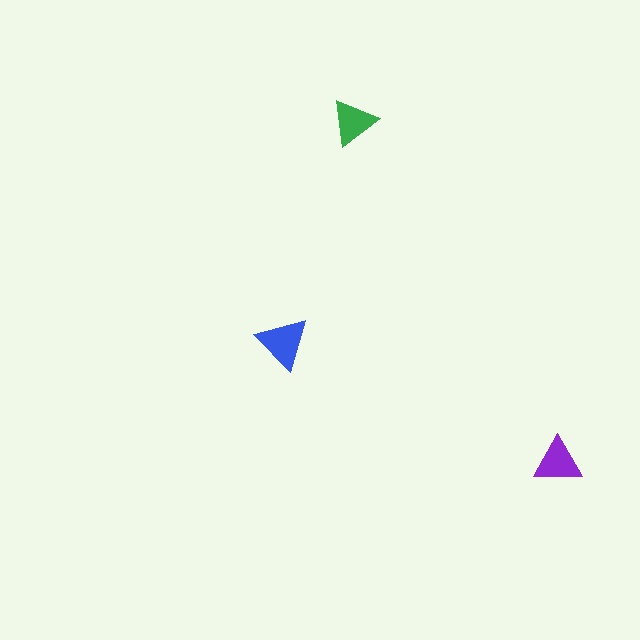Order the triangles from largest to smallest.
the blue one, the purple one, the green one.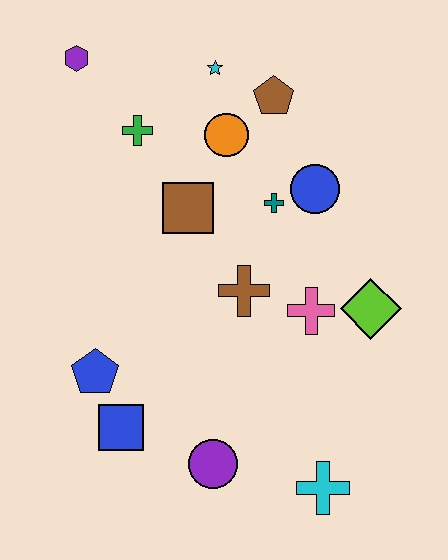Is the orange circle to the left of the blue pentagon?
No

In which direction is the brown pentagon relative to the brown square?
The brown pentagon is above the brown square.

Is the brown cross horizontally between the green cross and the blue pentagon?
No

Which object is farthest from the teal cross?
The cyan cross is farthest from the teal cross.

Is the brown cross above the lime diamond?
Yes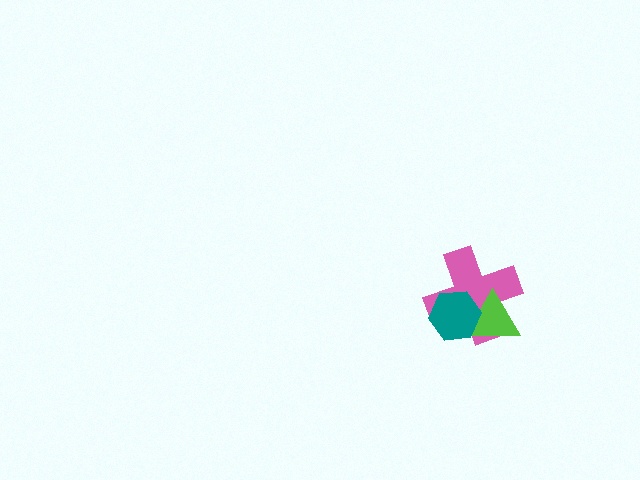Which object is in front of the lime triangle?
The teal hexagon is in front of the lime triangle.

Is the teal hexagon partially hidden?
No, no other shape covers it.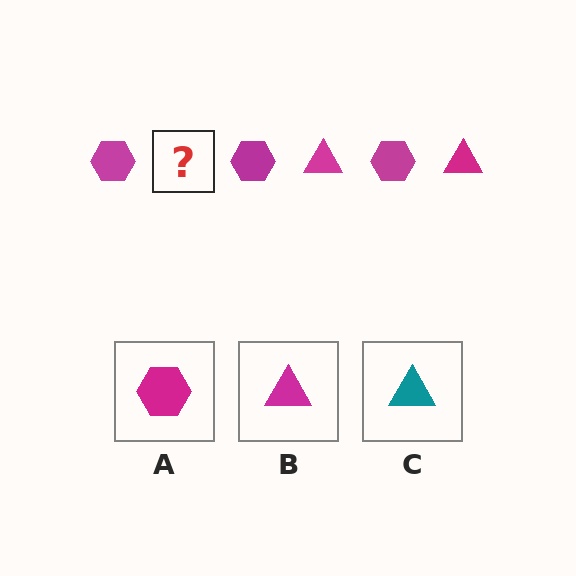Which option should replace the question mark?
Option B.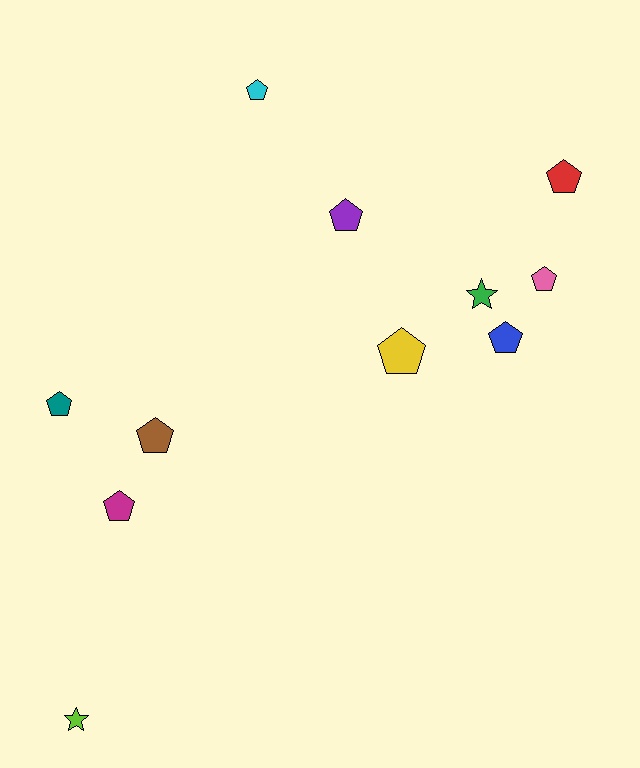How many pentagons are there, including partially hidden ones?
There are 9 pentagons.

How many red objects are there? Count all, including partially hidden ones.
There is 1 red object.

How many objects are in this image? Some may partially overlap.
There are 11 objects.